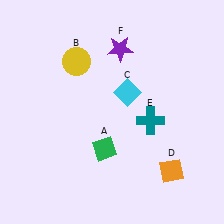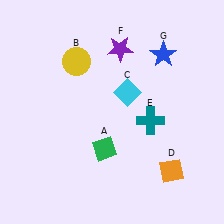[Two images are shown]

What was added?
A blue star (G) was added in Image 2.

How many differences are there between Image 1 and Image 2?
There is 1 difference between the two images.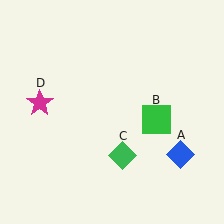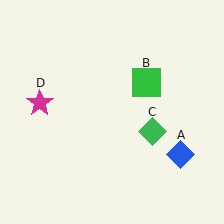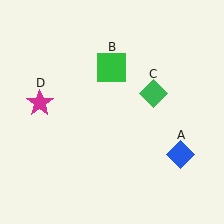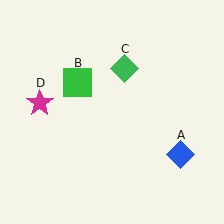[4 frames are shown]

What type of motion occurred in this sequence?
The green square (object B), green diamond (object C) rotated counterclockwise around the center of the scene.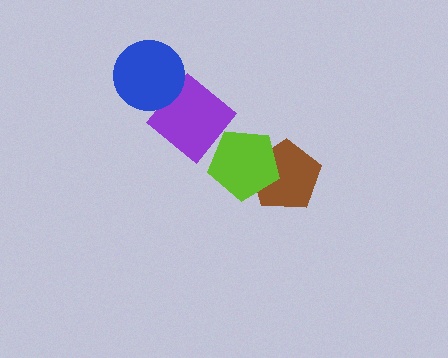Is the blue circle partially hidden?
No, no other shape covers it.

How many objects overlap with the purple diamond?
0 objects overlap with the purple diamond.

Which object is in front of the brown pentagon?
The lime pentagon is in front of the brown pentagon.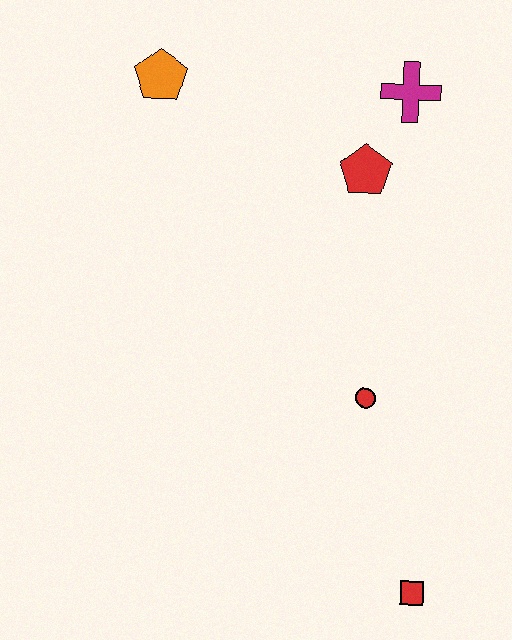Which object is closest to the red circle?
The red square is closest to the red circle.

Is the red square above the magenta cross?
No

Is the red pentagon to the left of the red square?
Yes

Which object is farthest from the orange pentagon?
The red square is farthest from the orange pentagon.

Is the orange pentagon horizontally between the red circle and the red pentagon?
No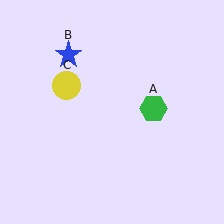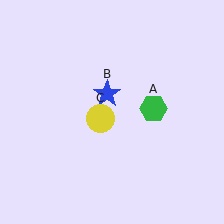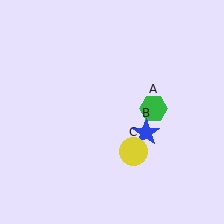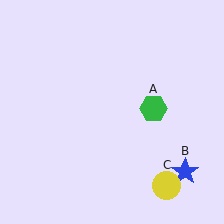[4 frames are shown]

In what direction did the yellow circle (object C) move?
The yellow circle (object C) moved down and to the right.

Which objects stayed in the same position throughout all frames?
Green hexagon (object A) remained stationary.